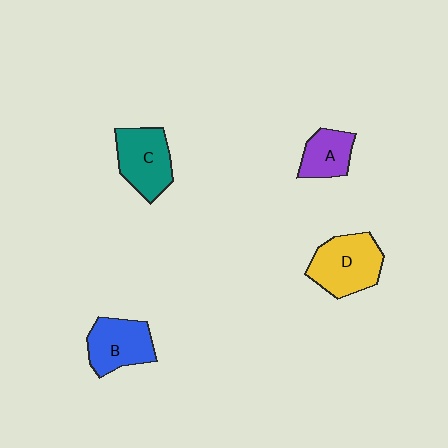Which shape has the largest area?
Shape D (yellow).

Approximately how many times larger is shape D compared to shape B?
Approximately 1.2 times.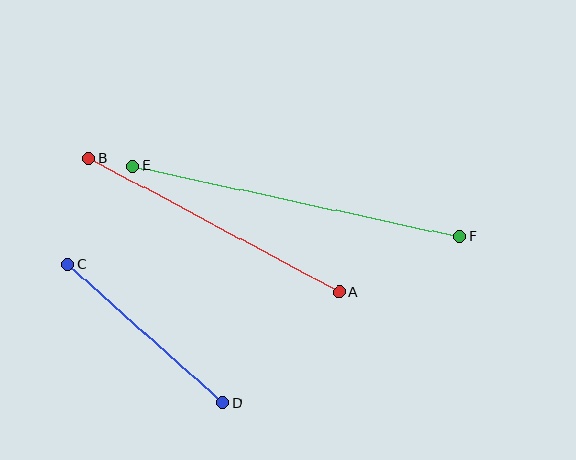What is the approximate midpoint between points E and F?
The midpoint is at approximately (296, 201) pixels.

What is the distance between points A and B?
The distance is approximately 284 pixels.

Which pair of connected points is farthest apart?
Points E and F are farthest apart.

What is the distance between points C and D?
The distance is approximately 207 pixels.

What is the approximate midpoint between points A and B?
The midpoint is at approximately (214, 225) pixels.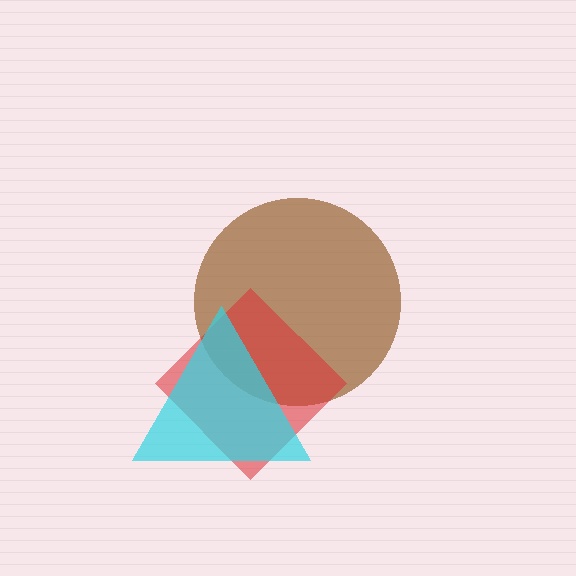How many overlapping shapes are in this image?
There are 3 overlapping shapes in the image.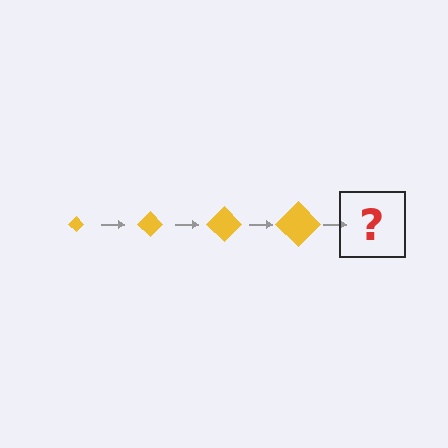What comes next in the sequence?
The next element should be a yellow diamond, larger than the previous one.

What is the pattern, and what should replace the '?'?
The pattern is that the diamond gets progressively larger each step. The '?' should be a yellow diamond, larger than the previous one.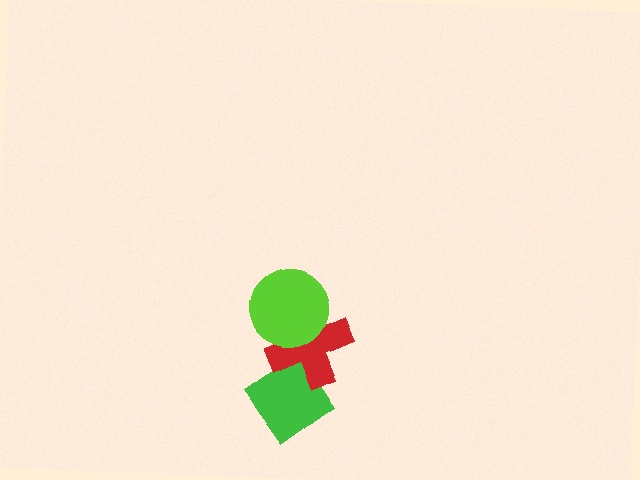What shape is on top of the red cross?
The lime circle is on top of the red cross.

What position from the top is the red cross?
The red cross is 2nd from the top.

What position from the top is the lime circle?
The lime circle is 1st from the top.